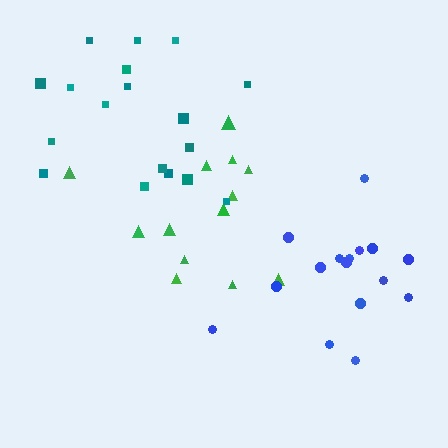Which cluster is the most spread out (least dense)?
Green.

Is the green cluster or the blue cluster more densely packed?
Blue.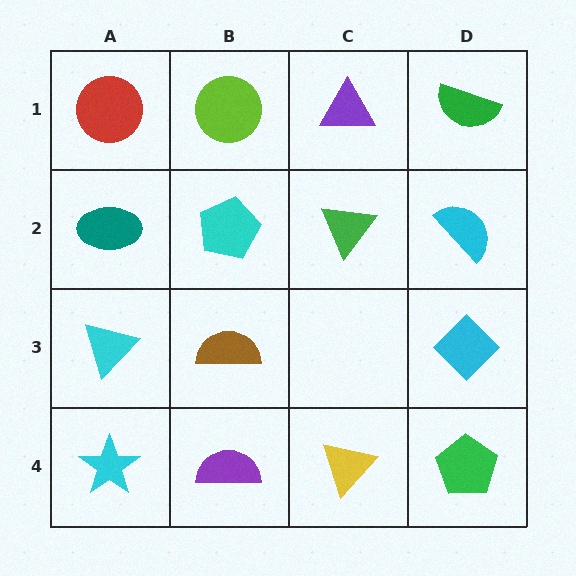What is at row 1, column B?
A lime circle.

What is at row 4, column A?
A cyan star.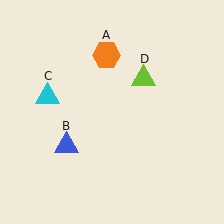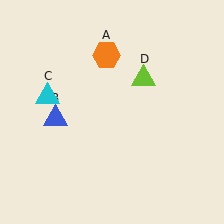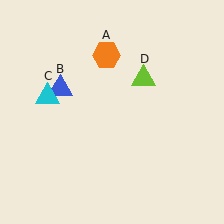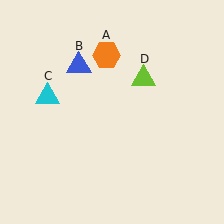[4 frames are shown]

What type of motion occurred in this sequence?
The blue triangle (object B) rotated clockwise around the center of the scene.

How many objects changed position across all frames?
1 object changed position: blue triangle (object B).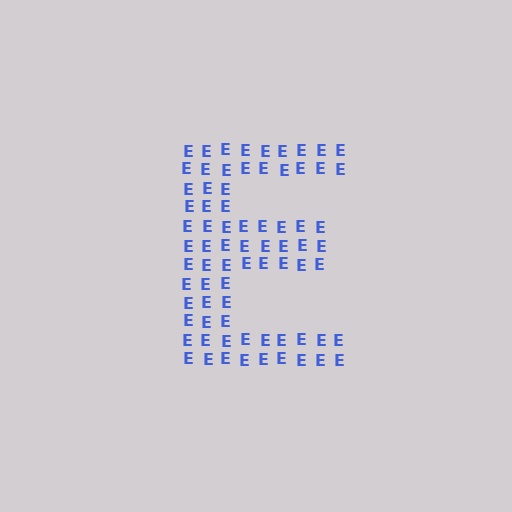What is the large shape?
The large shape is the letter E.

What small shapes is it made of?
It is made of small letter E's.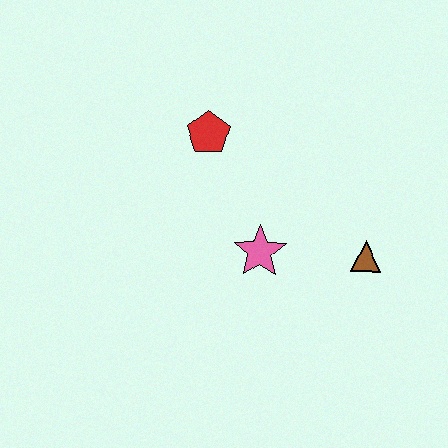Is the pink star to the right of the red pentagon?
Yes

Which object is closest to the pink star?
The brown triangle is closest to the pink star.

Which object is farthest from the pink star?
The red pentagon is farthest from the pink star.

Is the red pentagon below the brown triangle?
No